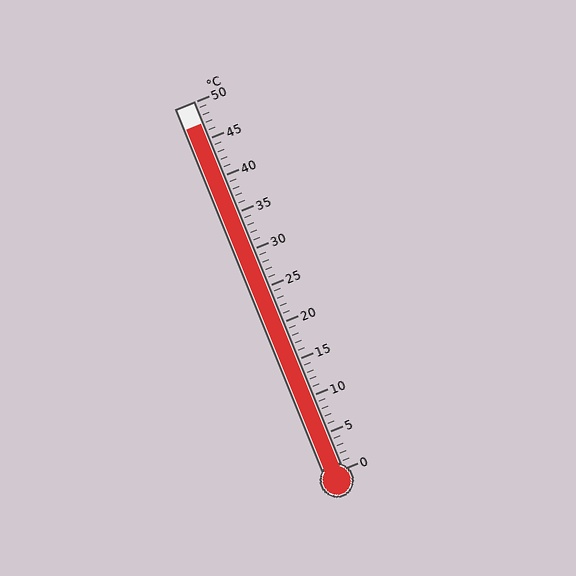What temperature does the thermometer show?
The thermometer shows approximately 47°C.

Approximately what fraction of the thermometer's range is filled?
The thermometer is filled to approximately 95% of its range.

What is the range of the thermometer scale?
The thermometer scale ranges from 0°C to 50°C.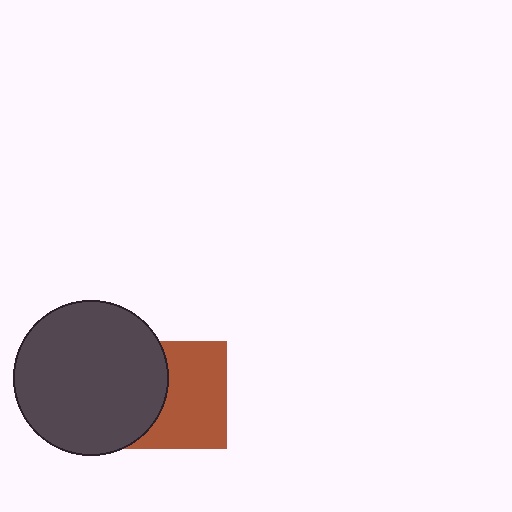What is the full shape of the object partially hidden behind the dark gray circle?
The partially hidden object is a brown square.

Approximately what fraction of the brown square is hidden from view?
Roughly 37% of the brown square is hidden behind the dark gray circle.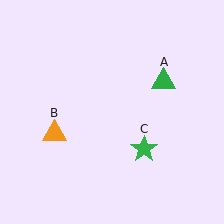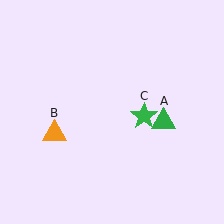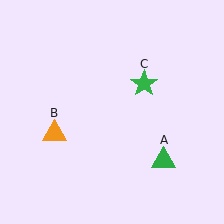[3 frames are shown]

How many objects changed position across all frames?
2 objects changed position: green triangle (object A), green star (object C).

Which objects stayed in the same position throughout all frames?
Orange triangle (object B) remained stationary.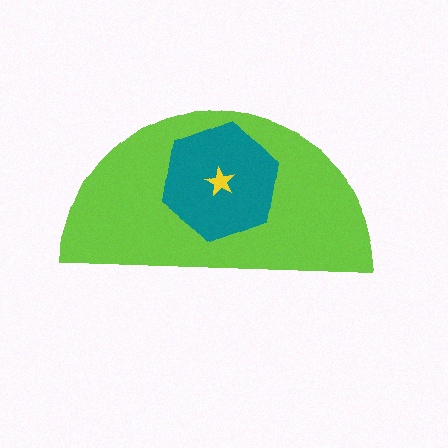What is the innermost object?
The yellow star.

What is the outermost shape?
The lime semicircle.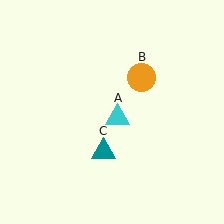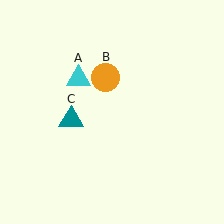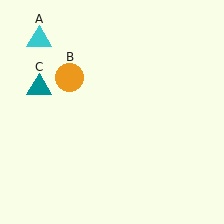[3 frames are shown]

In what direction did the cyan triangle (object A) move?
The cyan triangle (object A) moved up and to the left.